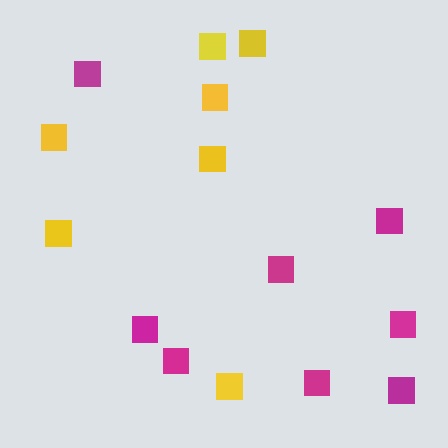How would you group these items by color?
There are 2 groups: one group of magenta squares (8) and one group of yellow squares (7).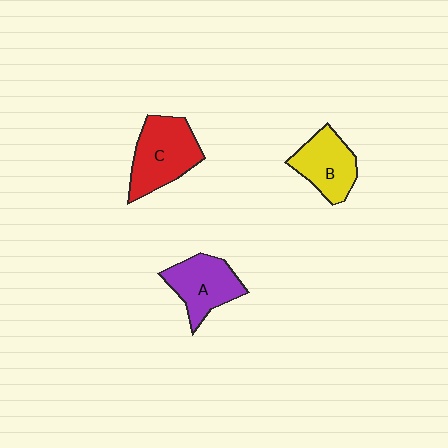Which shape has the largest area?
Shape C (red).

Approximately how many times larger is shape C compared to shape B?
Approximately 1.3 times.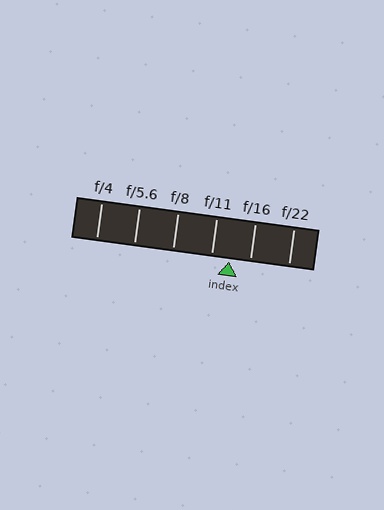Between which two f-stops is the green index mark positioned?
The index mark is between f/11 and f/16.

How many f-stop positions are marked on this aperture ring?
There are 6 f-stop positions marked.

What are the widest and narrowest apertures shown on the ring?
The widest aperture shown is f/4 and the narrowest is f/22.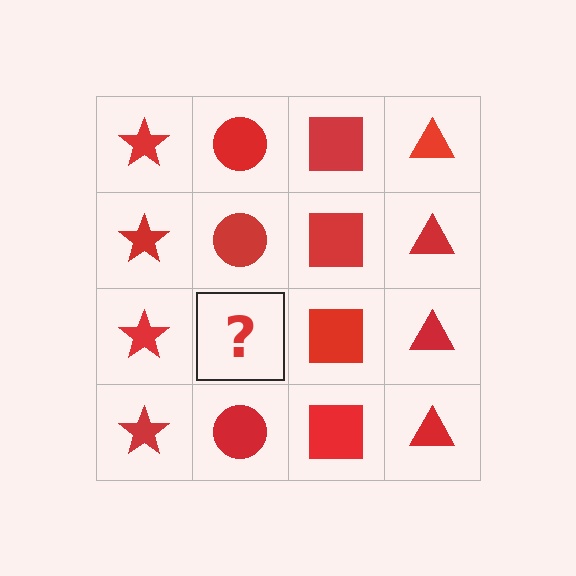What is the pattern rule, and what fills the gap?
The rule is that each column has a consistent shape. The gap should be filled with a red circle.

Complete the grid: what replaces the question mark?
The question mark should be replaced with a red circle.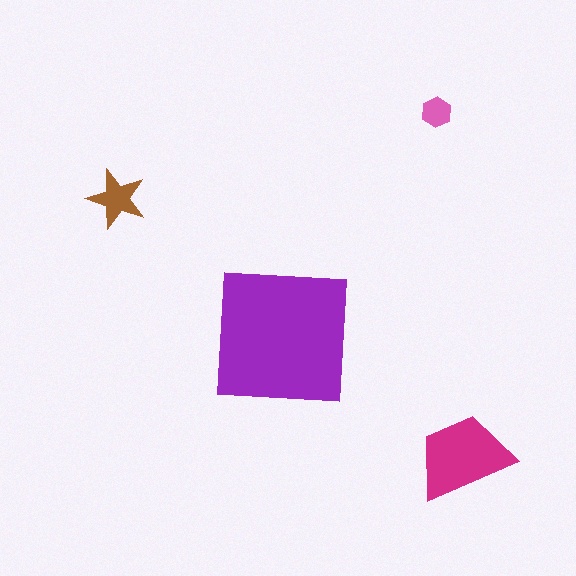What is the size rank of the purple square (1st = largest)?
1st.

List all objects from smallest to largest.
The pink hexagon, the brown star, the magenta trapezoid, the purple square.